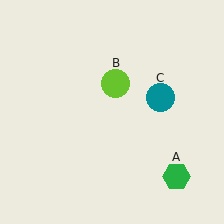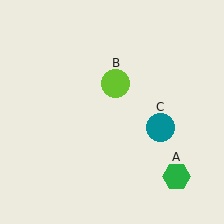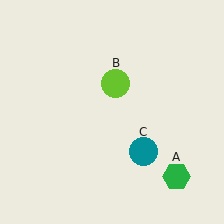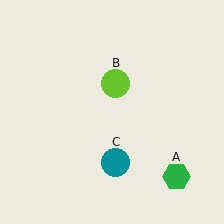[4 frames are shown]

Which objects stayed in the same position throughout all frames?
Green hexagon (object A) and lime circle (object B) remained stationary.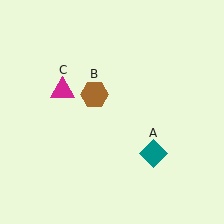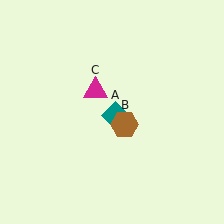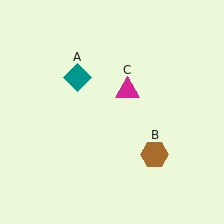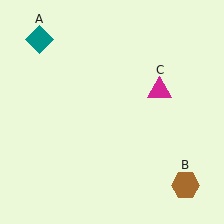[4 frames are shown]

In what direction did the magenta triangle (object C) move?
The magenta triangle (object C) moved right.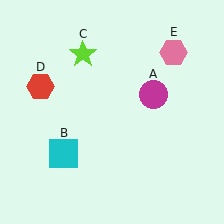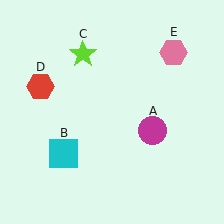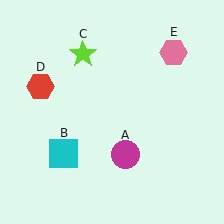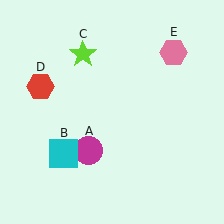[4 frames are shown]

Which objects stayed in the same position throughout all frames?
Cyan square (object B) and lime star (object C) and red hexagon (object D) and pink hexagon (object E) remained stationary.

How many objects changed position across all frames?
1 object changed position: magenta circle (object A).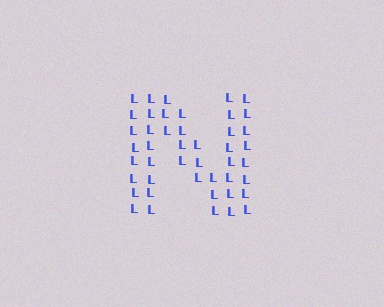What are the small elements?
The small elements are letter L's.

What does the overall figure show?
The overall figure shows the letter N.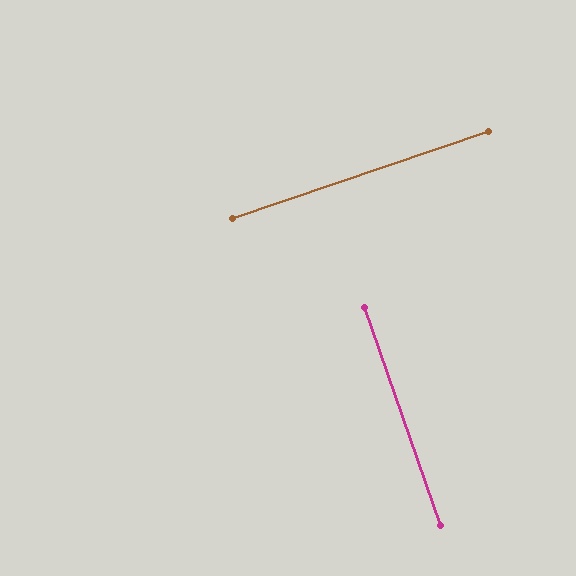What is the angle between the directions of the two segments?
Approximately 90 degrees.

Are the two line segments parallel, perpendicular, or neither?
Perpendicular — they meet at approximately 90°.